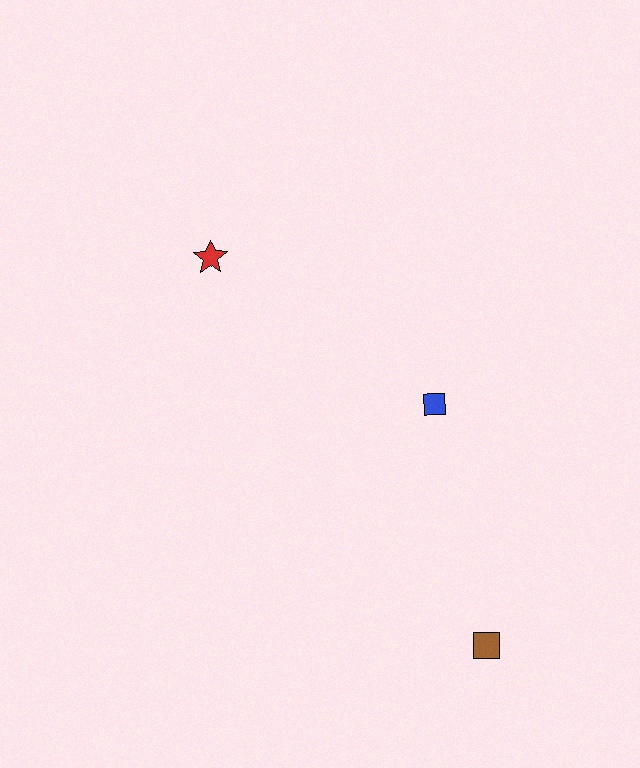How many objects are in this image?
There are 3 objects.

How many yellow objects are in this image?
There are no yellow objects.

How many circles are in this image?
There are no circles.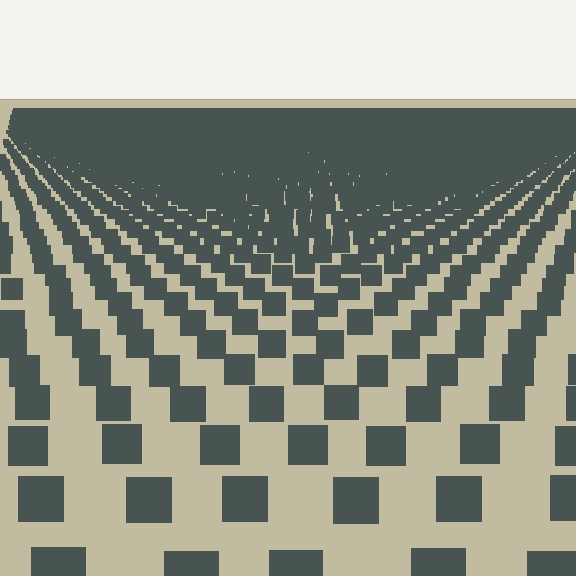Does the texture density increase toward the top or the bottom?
Density increases toward the top.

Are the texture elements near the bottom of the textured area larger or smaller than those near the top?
Larger. Near the bottom, elements are closer to the viewer and appear at a bigger on-screen size.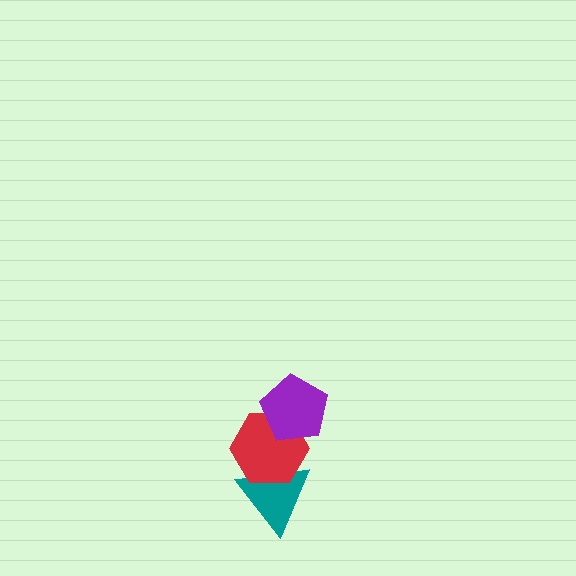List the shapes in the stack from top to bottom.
From top to bottom: the purple pentagon, the red hexagon, the teal triangle.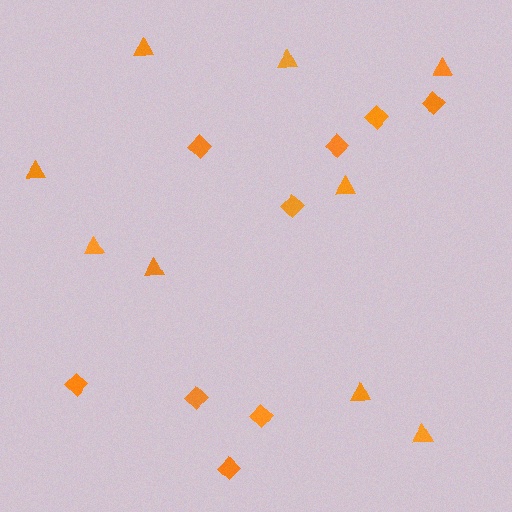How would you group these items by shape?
There are 2 groups: one group of diamonds (9) and one group of triangles (9).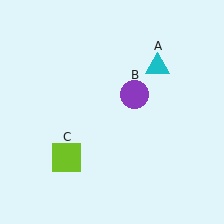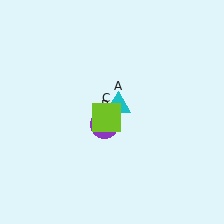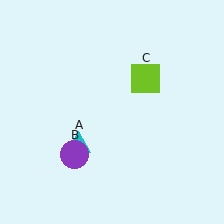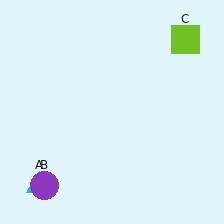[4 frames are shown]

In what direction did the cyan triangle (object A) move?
The cyan triangle (object A) moved down and to the left.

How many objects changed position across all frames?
3 objects changed position: cyan triangle (object A), purple circle (object B), lime square (object C).